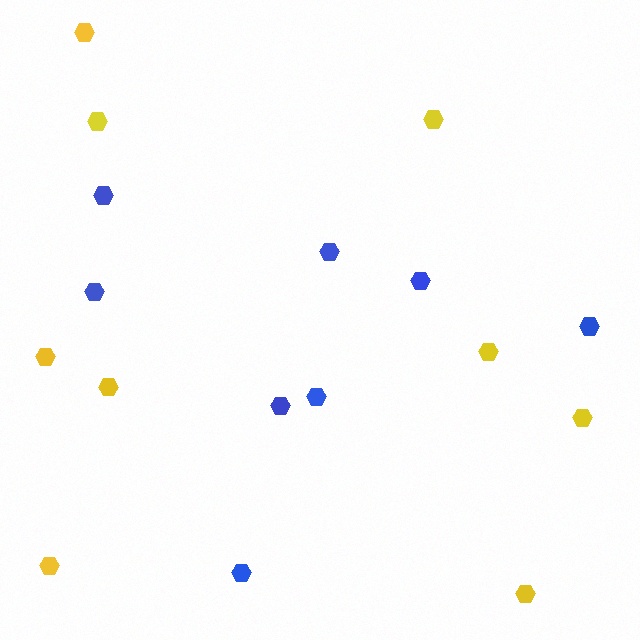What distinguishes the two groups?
There are 2 groups: one group of yellow hexagons (9) and one group of blue hexagons (8).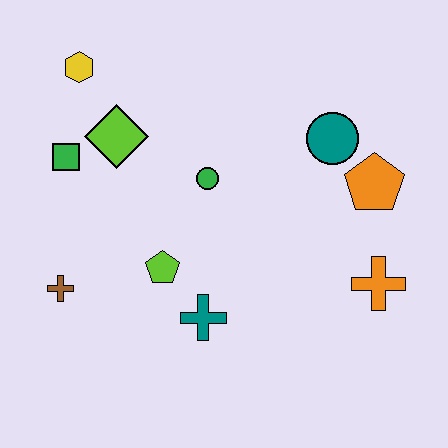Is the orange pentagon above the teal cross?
Yes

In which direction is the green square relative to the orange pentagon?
The green square is to the left of the orange pentagon.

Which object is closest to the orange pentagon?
The teal circle is closest to the orange pentagon.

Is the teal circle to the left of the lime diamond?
No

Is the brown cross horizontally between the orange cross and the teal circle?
No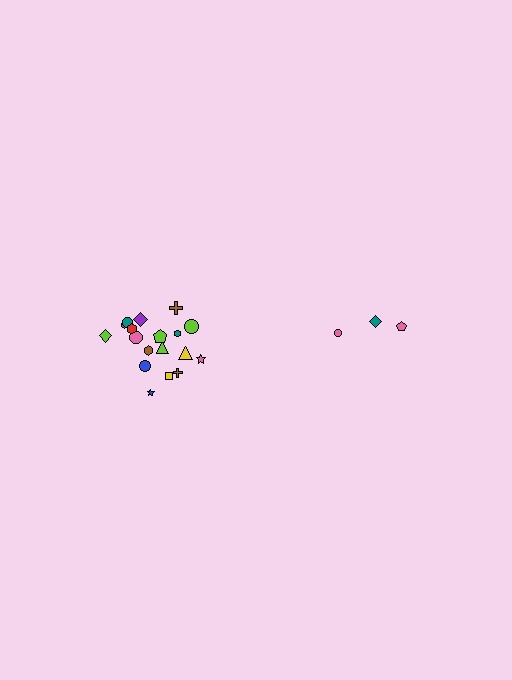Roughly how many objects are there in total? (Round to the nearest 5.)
Roughly 20 objects in total.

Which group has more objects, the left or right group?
The left group.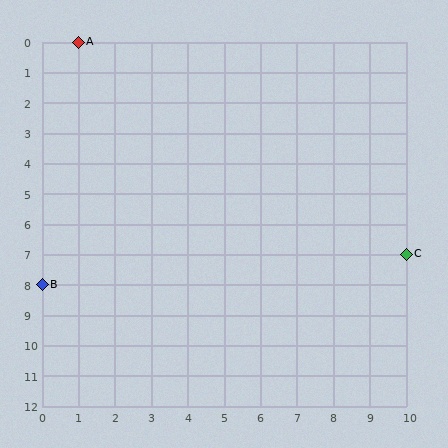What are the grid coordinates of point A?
Point A is at grid coordinates (1, 0).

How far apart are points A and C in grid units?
Points A and C are 9 columns and 7 rows apart (about 11.4 grid units diagonally).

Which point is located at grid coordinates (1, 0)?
Point A is at (1, 0).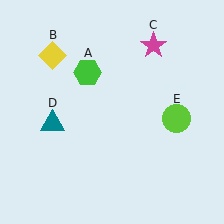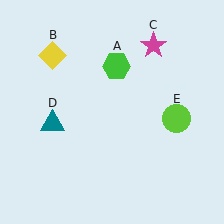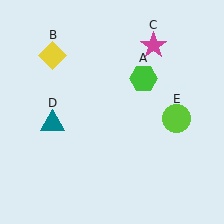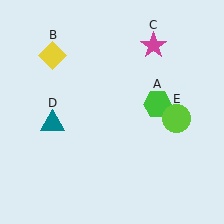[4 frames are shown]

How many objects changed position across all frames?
1 object changed position: green hexagon (object A).